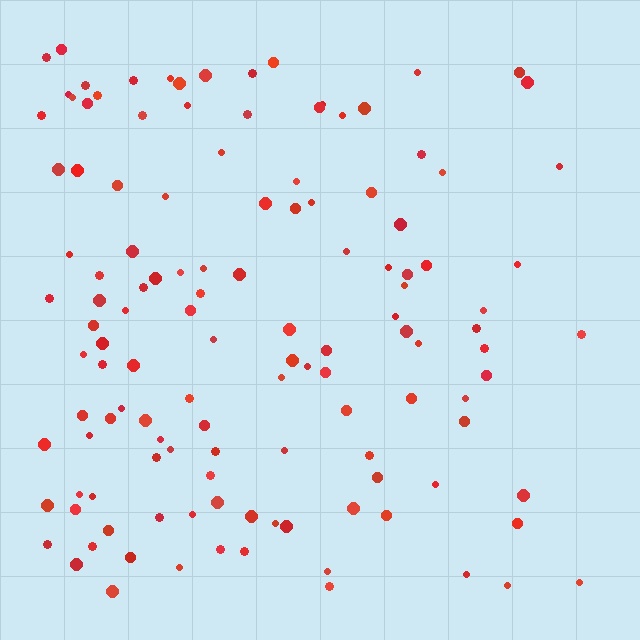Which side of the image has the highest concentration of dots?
The left.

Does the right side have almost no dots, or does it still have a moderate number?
Still a moderate number, just noticeably fewer than the left.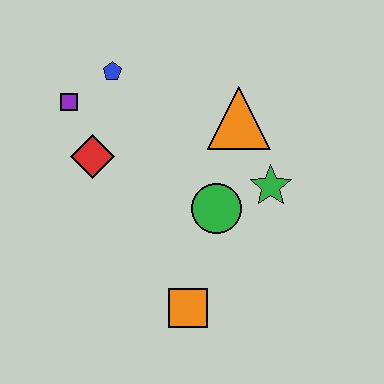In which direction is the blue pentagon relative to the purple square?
The blue pentagon is to the right of the purple square.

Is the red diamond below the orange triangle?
Yes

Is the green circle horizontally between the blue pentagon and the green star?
Yes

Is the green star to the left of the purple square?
No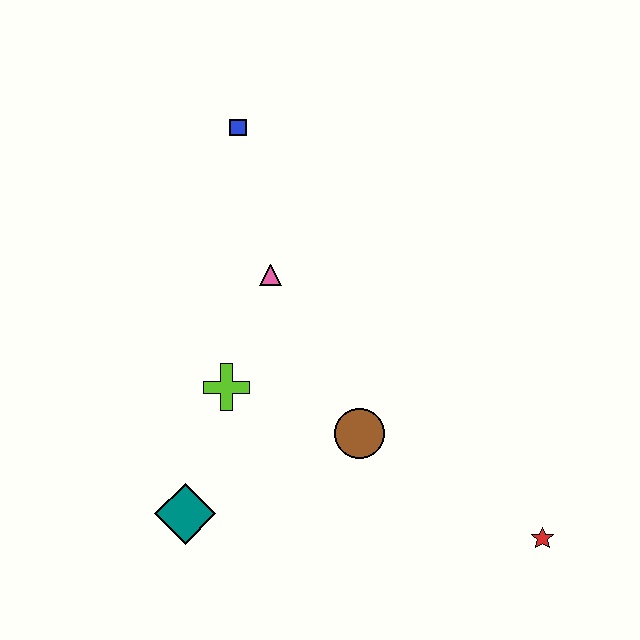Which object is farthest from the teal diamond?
The blue square is farthest from the teal diamond.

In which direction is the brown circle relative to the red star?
The brown circle is to the left of the red star.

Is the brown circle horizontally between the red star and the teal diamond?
Yes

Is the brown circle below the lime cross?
Yes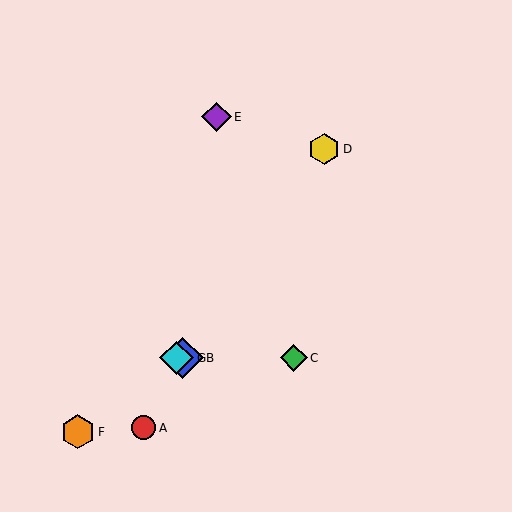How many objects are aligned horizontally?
3 objects (B, C, G) are aligned horizontally.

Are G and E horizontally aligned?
No, G is at y≈358 and E is at y≈117.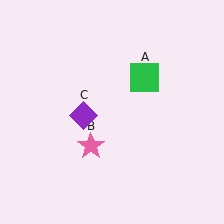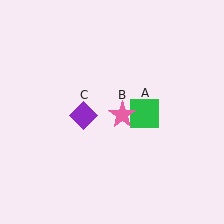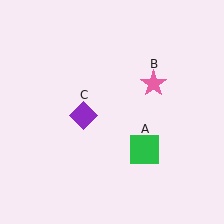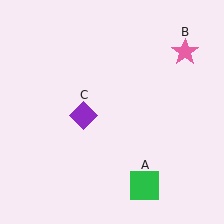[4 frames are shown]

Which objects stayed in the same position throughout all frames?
Purple diamond (object C) remained stationary.